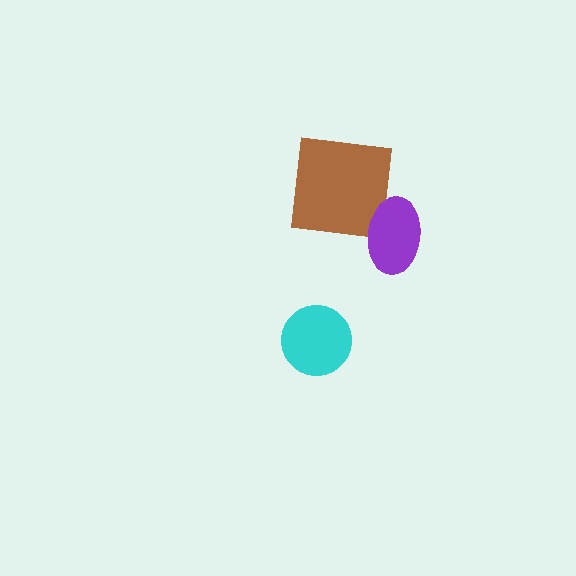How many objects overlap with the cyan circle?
0 objects overlap with the cyan circle.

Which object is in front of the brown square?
The purple ellipse is in front of the brown square.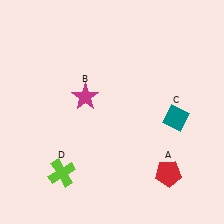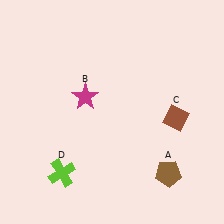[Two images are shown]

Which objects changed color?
A changed from red to brown. C changed from teal to brown.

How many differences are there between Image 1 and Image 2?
There are 2 differences between the two images.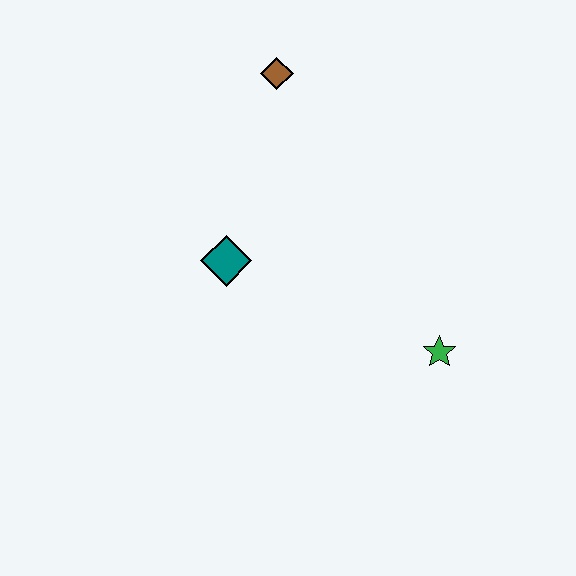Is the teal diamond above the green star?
Yes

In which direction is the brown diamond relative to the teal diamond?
The brown diamond is above the teal diamond.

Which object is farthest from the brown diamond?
The green star is farthest from the brown diamond.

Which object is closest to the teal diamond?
The brown diamond is closest to the teal diamond.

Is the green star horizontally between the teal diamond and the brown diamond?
No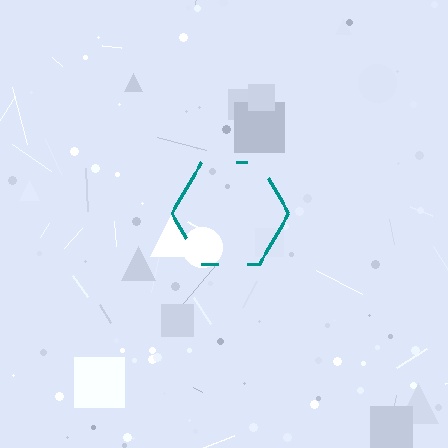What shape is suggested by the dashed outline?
The dashed outline suggests a hexagon.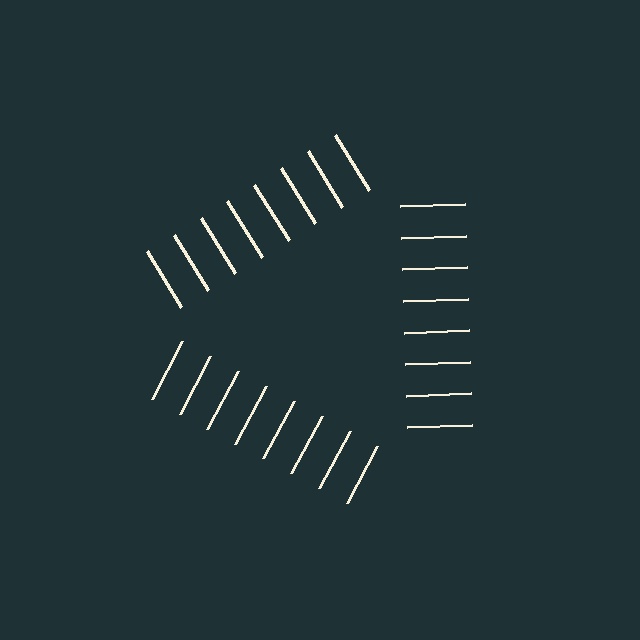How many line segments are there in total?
24 — 8 along each of the 3 edges.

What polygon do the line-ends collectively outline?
An illusory triangle — the line segments terminate on its edges but no continuous stroke is drawn.